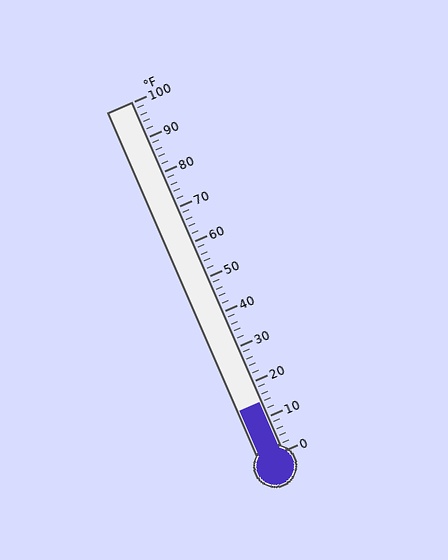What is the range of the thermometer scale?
The thermometer scale ranges from 0°F to 100°F.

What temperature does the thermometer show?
The thermometer shows approximately 14°F.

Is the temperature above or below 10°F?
The temperature is above 10°F.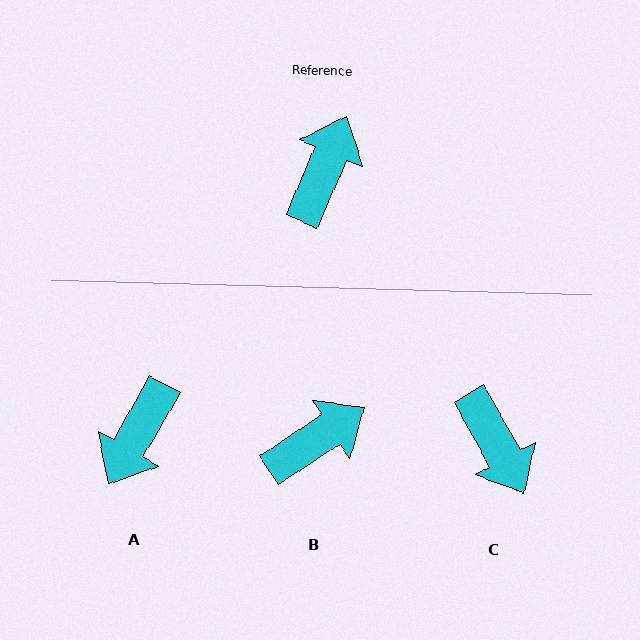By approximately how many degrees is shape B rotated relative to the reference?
Approximately 34 degrees clockwise.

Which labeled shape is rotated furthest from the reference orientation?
A, about 173 degrees away.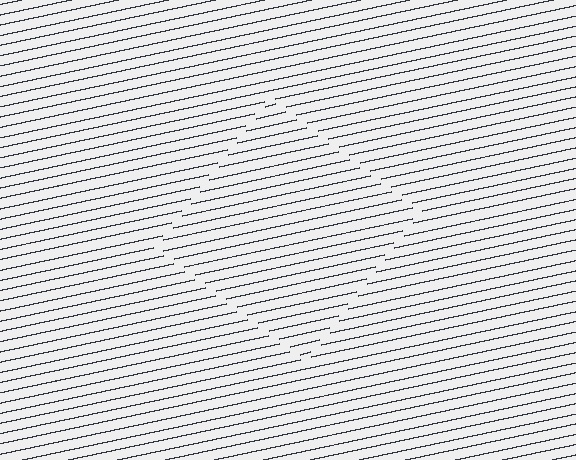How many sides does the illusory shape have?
4 sides — the line-ends trace a square.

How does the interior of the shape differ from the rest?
The interior of the shape contains the same grating, shifted by half a period — the contour is defined by the phase discontinuity where line-ends from the inner and outer gratings abut.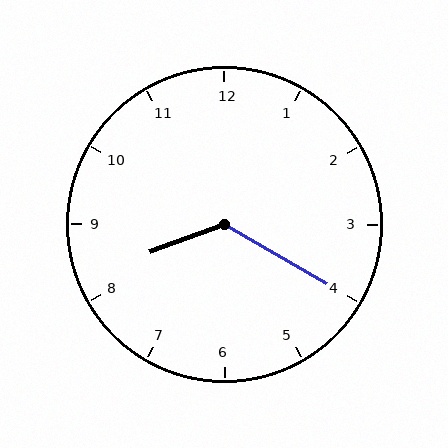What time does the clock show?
8:20.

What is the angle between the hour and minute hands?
Approximately 130 degrees.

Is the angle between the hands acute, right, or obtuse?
It is obtuse.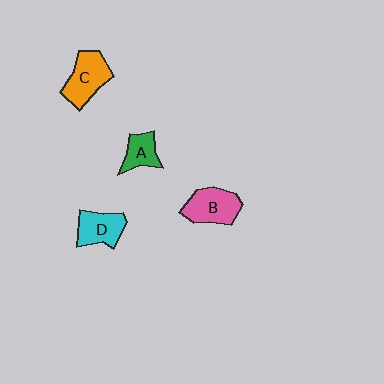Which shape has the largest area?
Shape C (orange).